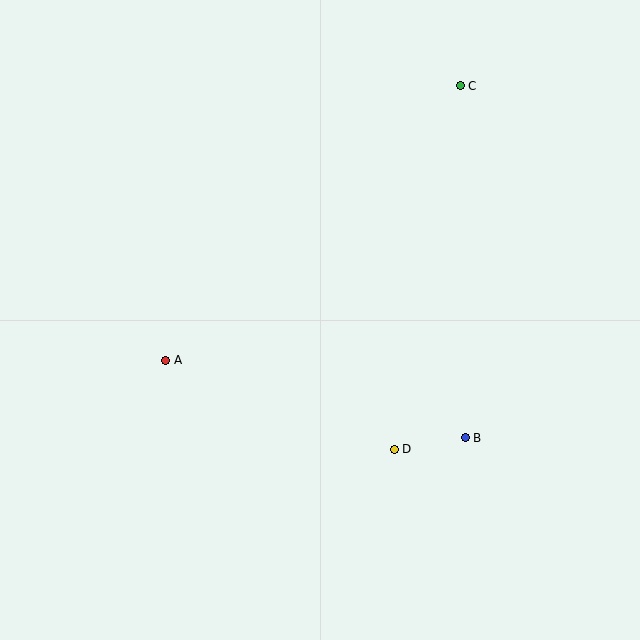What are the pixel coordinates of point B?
Point B is at (465, 438).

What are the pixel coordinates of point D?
Point D is at (394, 449).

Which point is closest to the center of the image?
Point D at (394, 449) is closest to the center.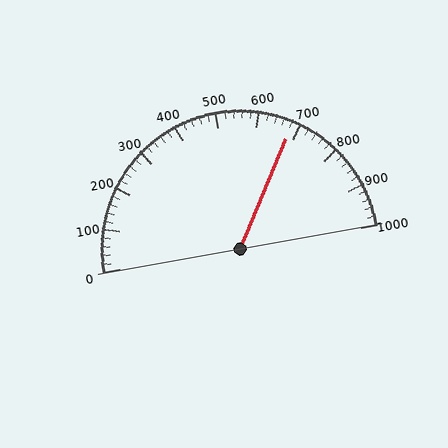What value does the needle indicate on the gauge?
The needle indicates approximately 680.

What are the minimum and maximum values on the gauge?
The gauge ranges from 0 to 1000.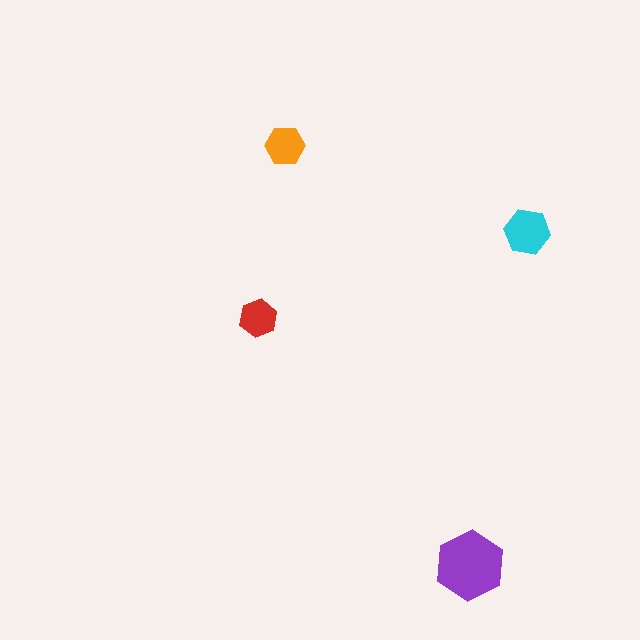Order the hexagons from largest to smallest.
the purple one, the cyan one, the orange one, the red one.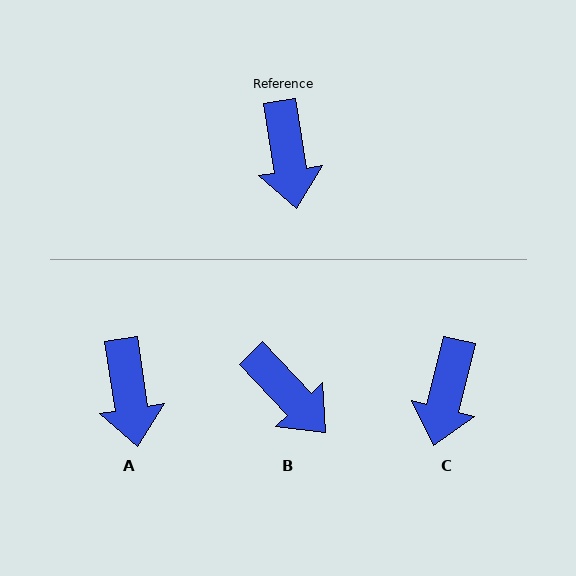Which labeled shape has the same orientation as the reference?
A.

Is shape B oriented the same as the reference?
No, it is off by about 34 degrees.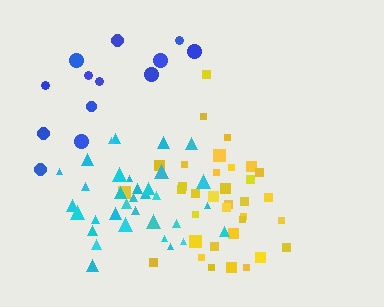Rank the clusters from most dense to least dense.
cyan, yellow, blue.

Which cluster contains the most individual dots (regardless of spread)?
Yellow (35).